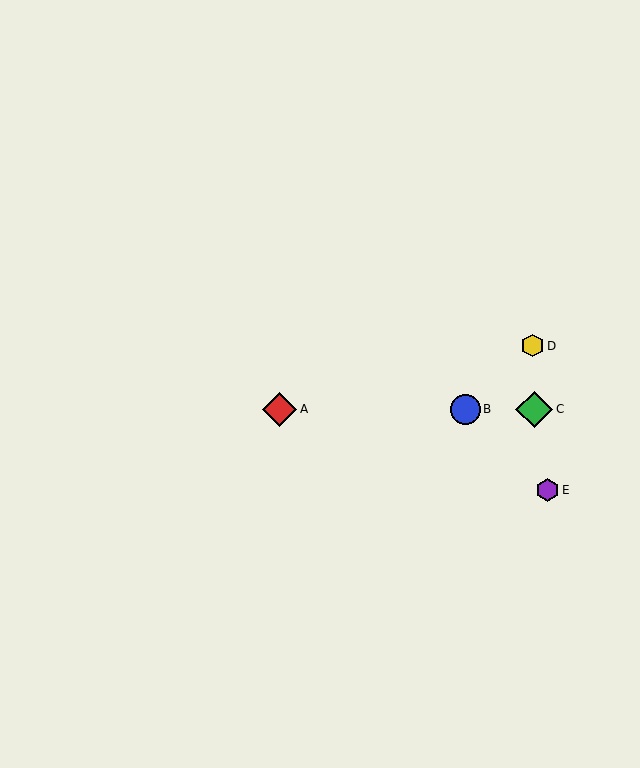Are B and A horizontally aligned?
Yes, both are at y≈409.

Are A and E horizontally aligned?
No, A is at y≈409 and E is at y≈490.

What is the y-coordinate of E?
Object E is at y≈490.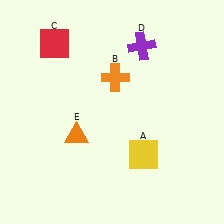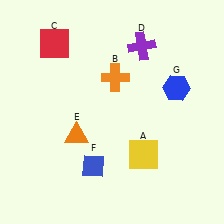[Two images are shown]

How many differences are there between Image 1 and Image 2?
There are 2 differences between the two images.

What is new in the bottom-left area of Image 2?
A blue diamond (F) was added in the bottom-left area of Image 2.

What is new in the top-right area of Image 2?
A blue hexagon (G) was added in the top-right area of Image 2.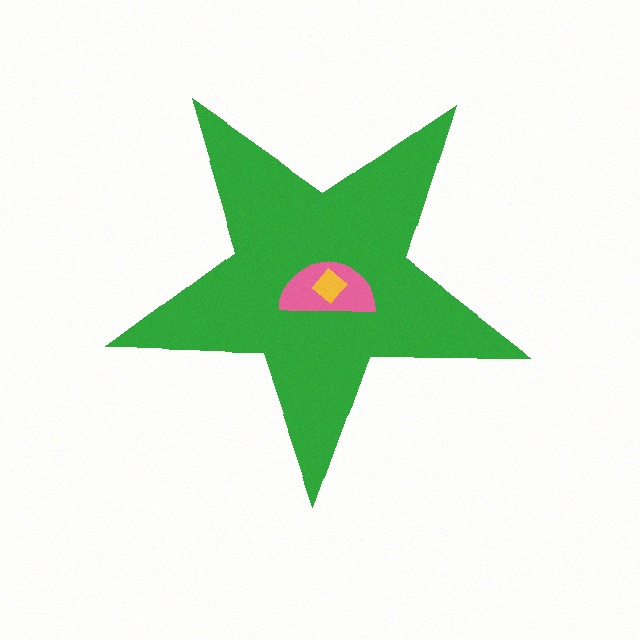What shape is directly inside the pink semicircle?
The yellow diamond.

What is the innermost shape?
The yellow diamond.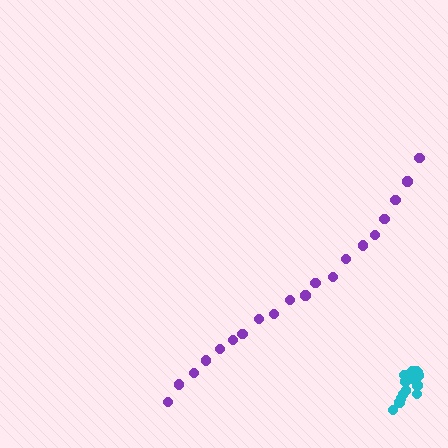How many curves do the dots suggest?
There are 2 distinct paths.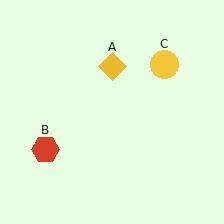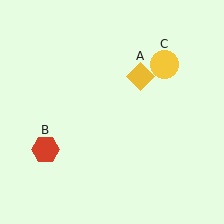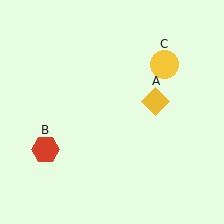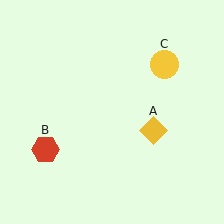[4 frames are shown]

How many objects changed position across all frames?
1 object changed position: yellow diamond (object A).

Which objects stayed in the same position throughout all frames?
Red hexagon (object B) and yellow circle (object C) remained stationary.